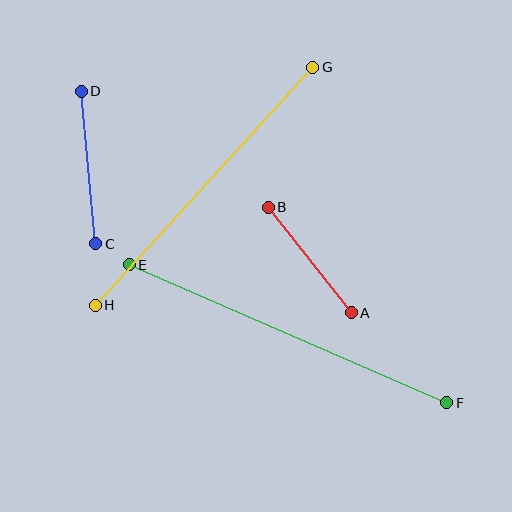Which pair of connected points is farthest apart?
Points E and F are farthest apart.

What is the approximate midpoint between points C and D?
The midpoint is at approximately (88, 168) pixels.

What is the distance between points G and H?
The distance is approximately 322 pixels.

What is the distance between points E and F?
The distance is approximately 346 pixels.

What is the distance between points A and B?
The distance is approximately 134 pixels.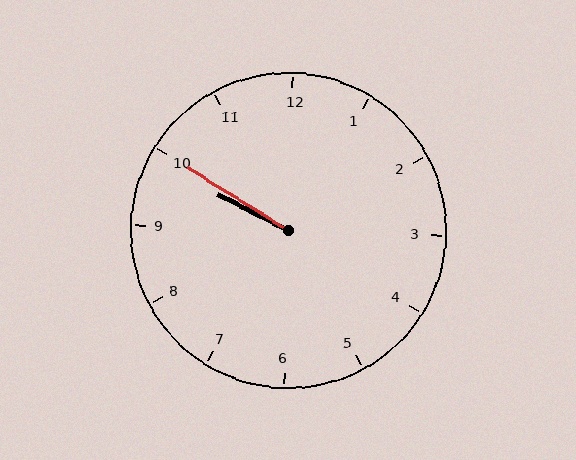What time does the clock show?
9:50.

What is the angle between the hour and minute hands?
Approximately 5 degrees.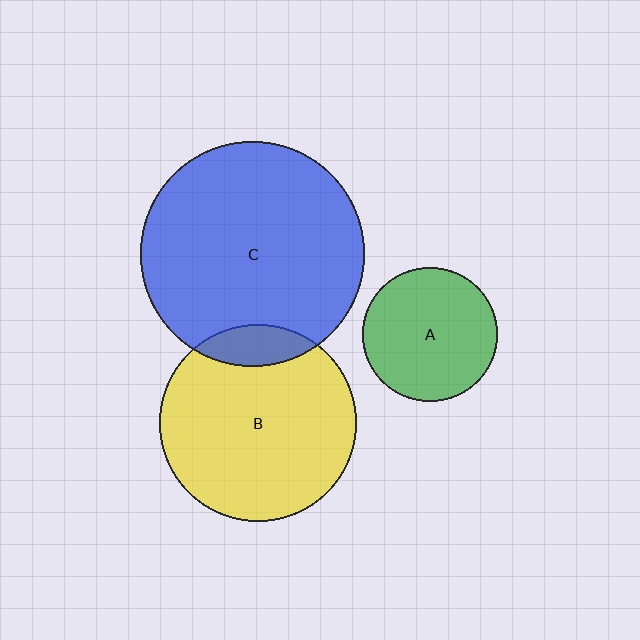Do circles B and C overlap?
Yes.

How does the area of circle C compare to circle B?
Approximately 1.3 times.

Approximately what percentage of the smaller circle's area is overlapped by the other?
Approximately 10%.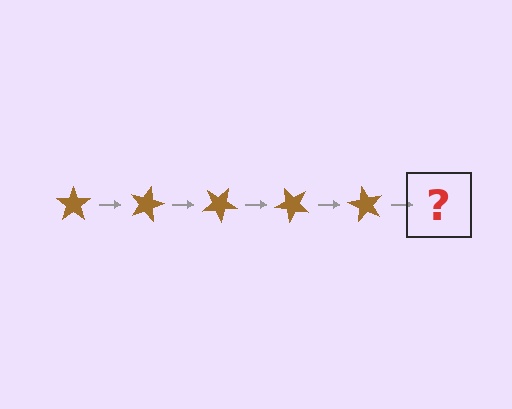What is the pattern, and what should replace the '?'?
The pattern is that the star rotates 15 degrees each step. The '?' should be a brown star rotated 75 degrees.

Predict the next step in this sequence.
The next step is a brown star rotated 75 degrees.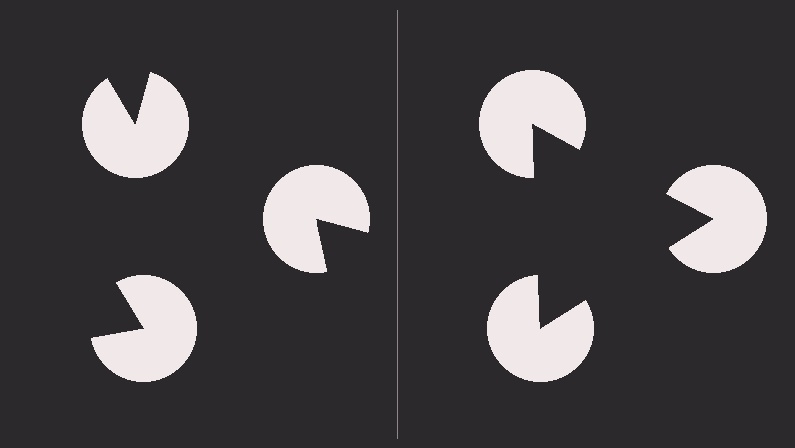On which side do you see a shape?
An illusory triangle appears on the right side. On the left side the wedge cuts are rotated, so no coherent shape forms.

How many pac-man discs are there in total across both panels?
6 — 3 on each side.